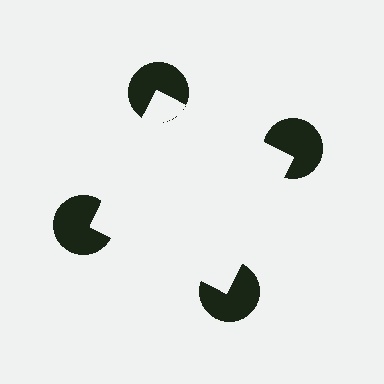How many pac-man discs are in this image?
There are 4 — one at each vertex of the illusory square.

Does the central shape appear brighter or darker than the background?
It typically appears slightly brighter than the background, even though no actual brightness change is drawn.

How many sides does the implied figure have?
4 sides.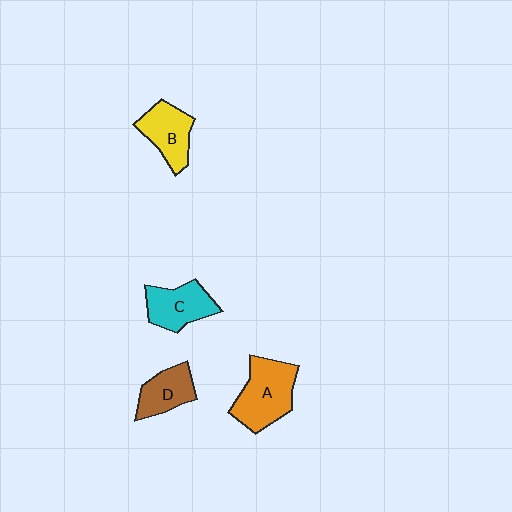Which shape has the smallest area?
Shape D (brown).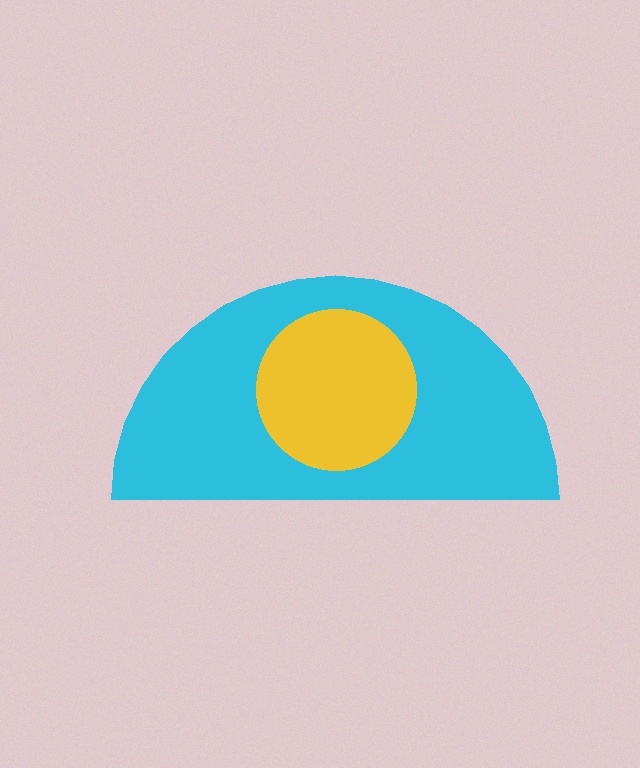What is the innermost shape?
The yellow circle.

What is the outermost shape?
The cyan semicircle.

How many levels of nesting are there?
2.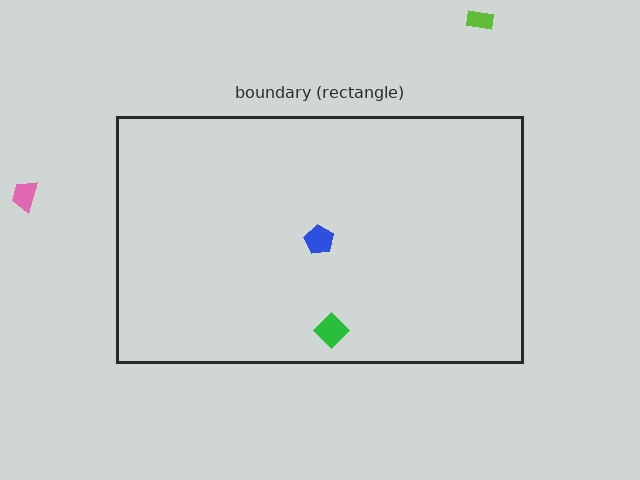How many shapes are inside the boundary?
2 inside, 2 outside.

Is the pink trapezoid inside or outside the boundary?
Outside.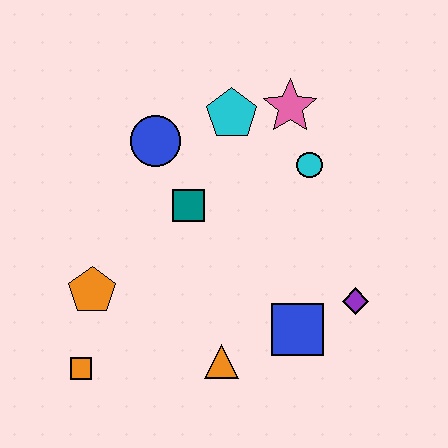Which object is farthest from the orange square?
The pink star is farthest from the orange square.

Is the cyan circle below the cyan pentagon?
Yes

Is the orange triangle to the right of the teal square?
Yes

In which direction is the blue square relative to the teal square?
The blue square is below the teal square.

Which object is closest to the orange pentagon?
The orange square is closest to the orange pentagon.